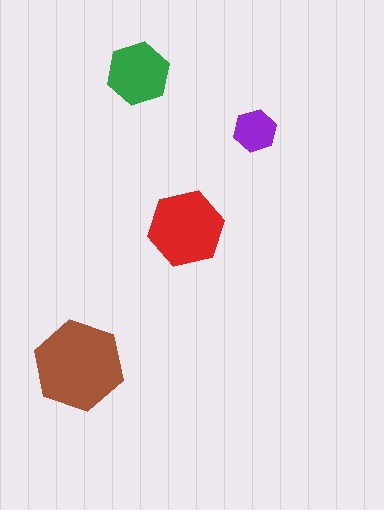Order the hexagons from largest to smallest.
the brown one, the red one, the green one, the purple one.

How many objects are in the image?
There are 4 objects in the image.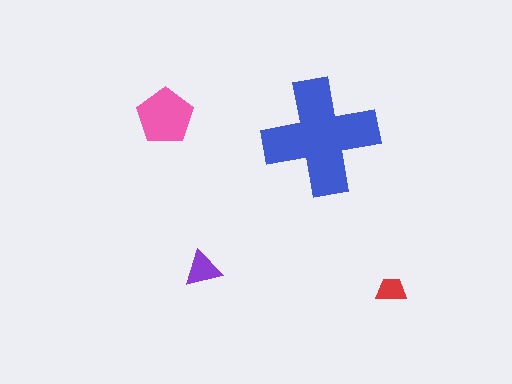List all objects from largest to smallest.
The blue cross, the pink pentagon, the purple triangle, the red trapezoid.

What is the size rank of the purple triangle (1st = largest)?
3rd.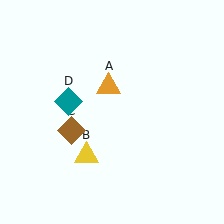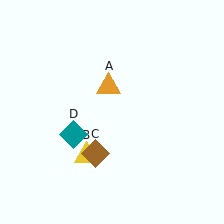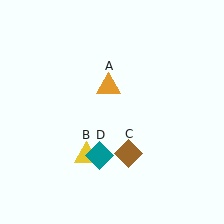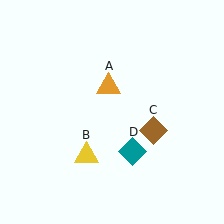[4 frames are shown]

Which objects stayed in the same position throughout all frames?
Orange triangle (object A) and yellow triangle (object B) remained stationary.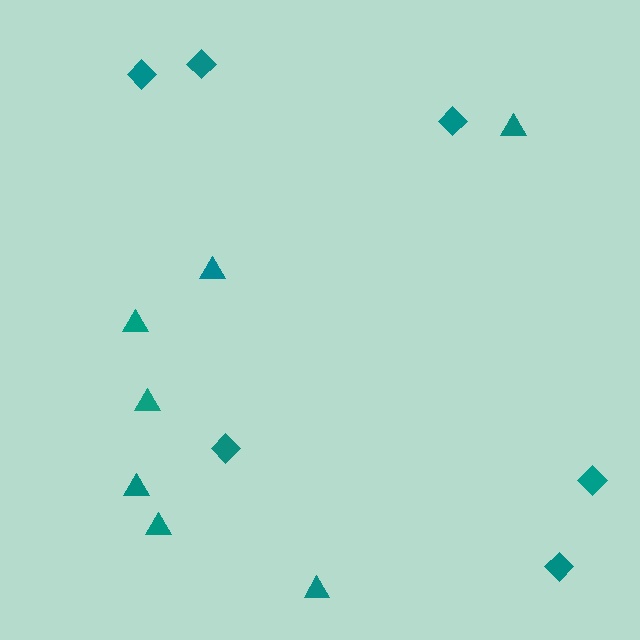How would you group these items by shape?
There are 2 groups: one group of diamonds (6) and one group of triangles (7).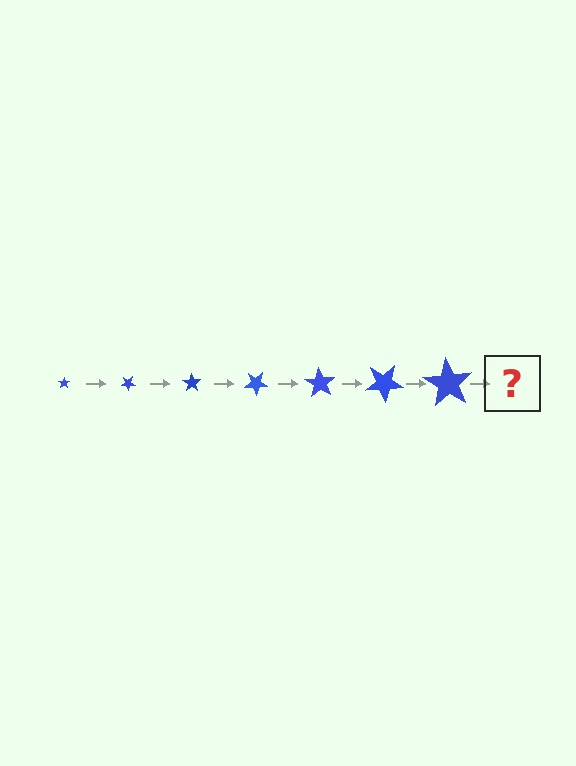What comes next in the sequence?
The next element should be a star, larger than the previous one and rotated 245 degrees from the start.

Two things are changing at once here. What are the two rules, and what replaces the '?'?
The two rules are that the star grows larger each step and it rotates 35 degrees each step. The '?' should be a star, larger than the previous one and rotated 245 degrees from the start.